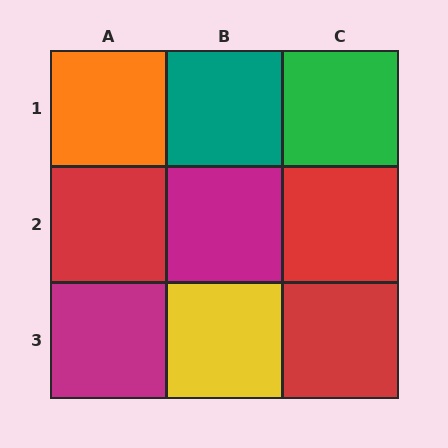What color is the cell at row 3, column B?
Yellow.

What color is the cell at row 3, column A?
Magenta.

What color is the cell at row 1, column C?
Green.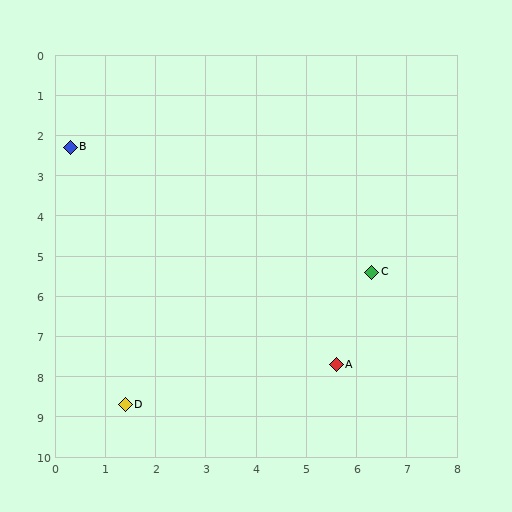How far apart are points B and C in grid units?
Points B and C are about 6.8 grid units apart.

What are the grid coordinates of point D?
Point D is at approximately (1.4, 8.7).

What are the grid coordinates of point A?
Point A is at approximately (5.6, 7.7).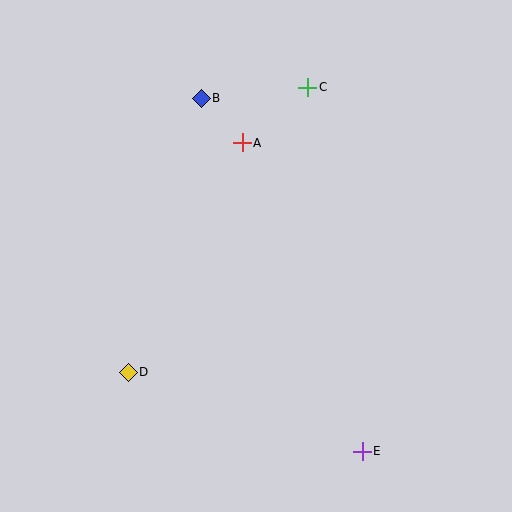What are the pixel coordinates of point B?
Point B is at (201, 98).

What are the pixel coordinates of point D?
Point D is at (128, 372).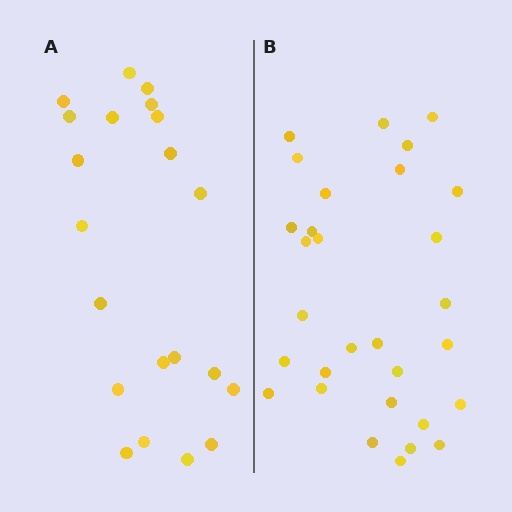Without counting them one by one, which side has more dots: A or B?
Region B (the right region) has more dots.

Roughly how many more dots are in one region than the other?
Region B has roughly 8 or so more dots than region A.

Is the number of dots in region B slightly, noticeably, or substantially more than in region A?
Region B has noticeably more, but not dramatically so. The ratio is roughly 1.4 to 1.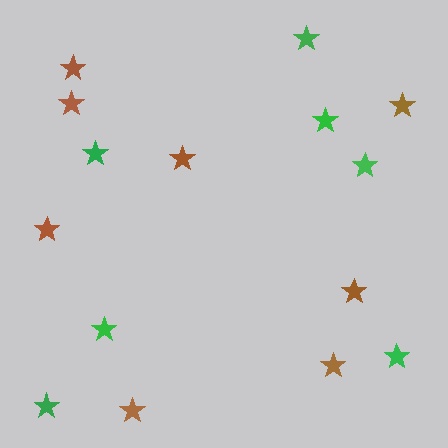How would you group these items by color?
There are 2 groups: one group of brown stars (8) and one group of green stars (7).